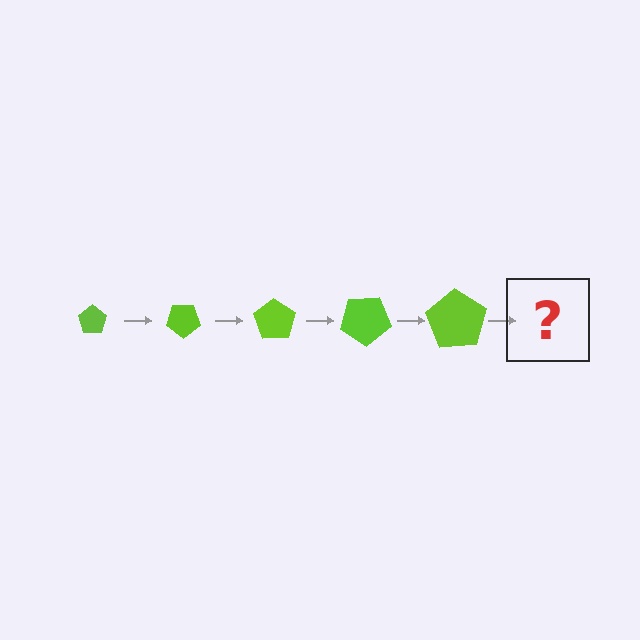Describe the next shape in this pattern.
It should be a pentagon, larger than the previous one and rotated 175 degrees from the start.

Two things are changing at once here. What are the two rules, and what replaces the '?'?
The two rules are that the pentagon grows larger each step and it rotates 35 degrees each step. The '?' should be a pentagon, larger than the previous one and rotated 175 degrees from the start.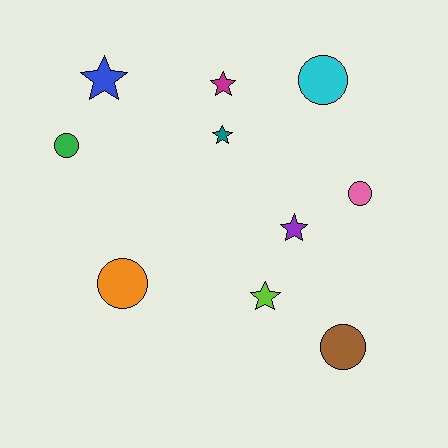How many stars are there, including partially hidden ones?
There are 5 stars.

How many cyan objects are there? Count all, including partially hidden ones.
There is 1 cyan object.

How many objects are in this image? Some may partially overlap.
There are 10 objects.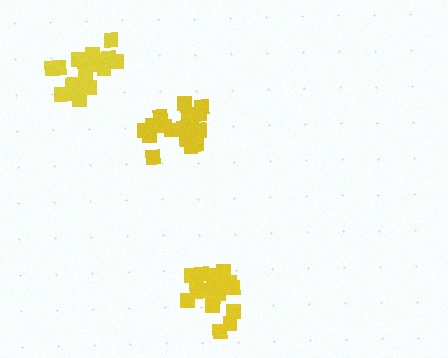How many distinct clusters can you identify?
There are 3 distinct clusters.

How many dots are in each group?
Group 1: 21 dots, Group 2: 19 dots, Group 3: 18 dots (58 total).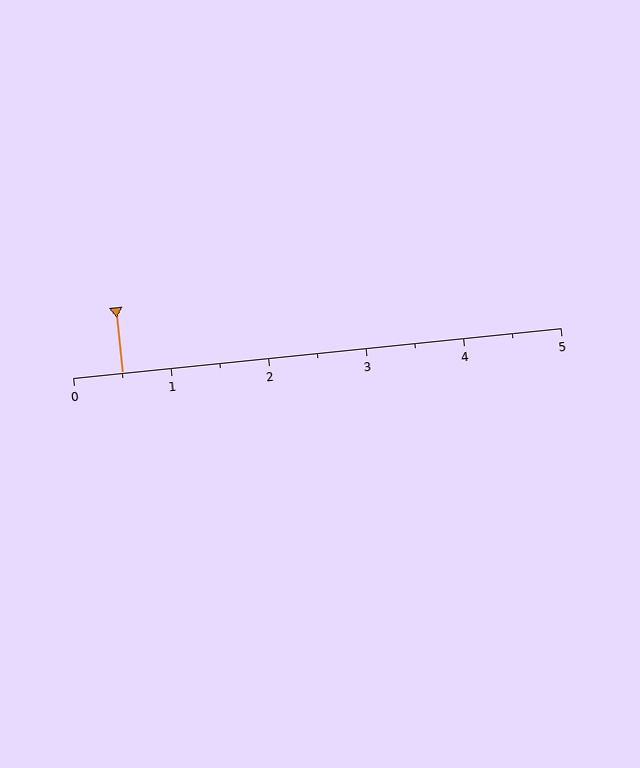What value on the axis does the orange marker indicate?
The marker indicates approximately 0.5.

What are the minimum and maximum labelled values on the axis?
The axis runs from 0 to 5.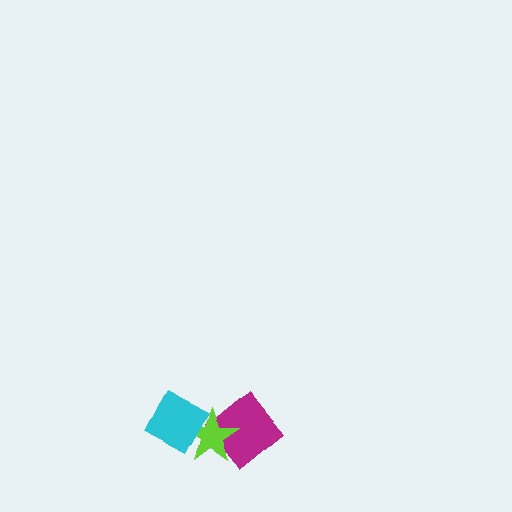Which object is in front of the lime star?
The cyan diamond is in front of the lime star.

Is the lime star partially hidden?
Yes, it is partially covered by another shape.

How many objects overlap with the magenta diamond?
1 object overlaps with the magenta diamond.